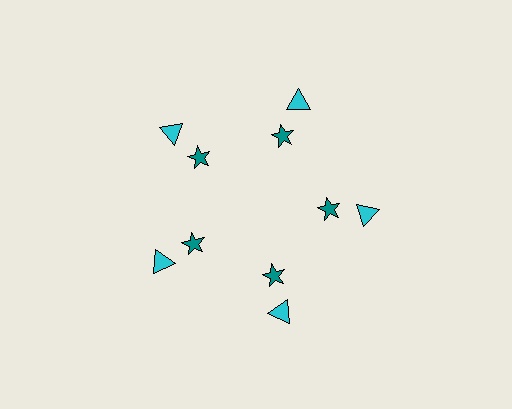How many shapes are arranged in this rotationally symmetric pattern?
There are 10 shapes, arranged in 5 groups of 2.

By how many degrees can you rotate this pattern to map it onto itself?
The pattern maps onto itself every 72 degrees of rotation.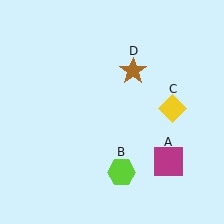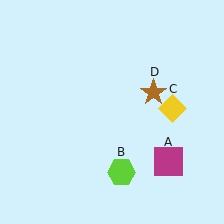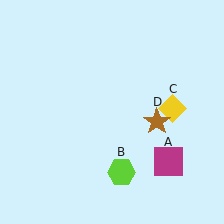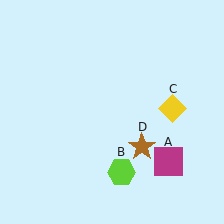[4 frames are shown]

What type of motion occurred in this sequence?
The brown star (object D) rotated clockwise around the center of the scene.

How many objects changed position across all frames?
1 object changed position: brown star (object D).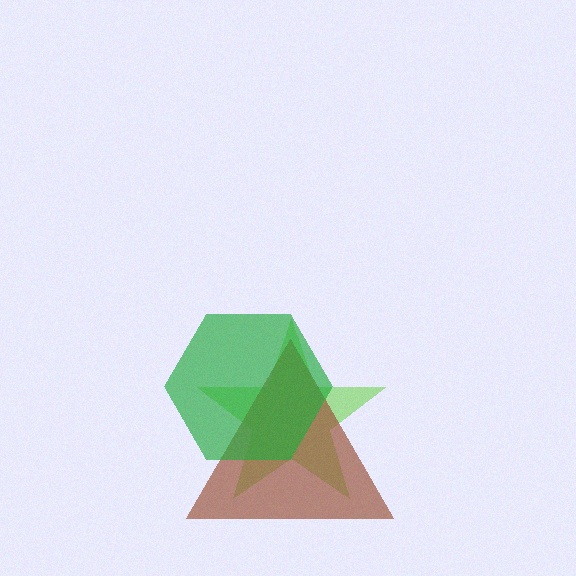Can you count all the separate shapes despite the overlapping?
Yes, there are 3 separate shapes.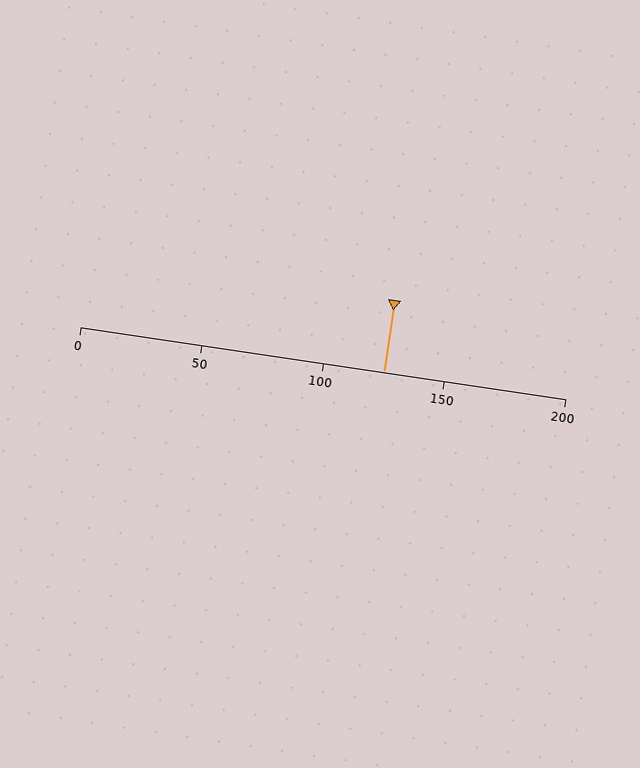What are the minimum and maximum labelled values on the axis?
The axis runs from 0 to 200.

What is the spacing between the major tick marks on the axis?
The major ticks are spaced 50 apart.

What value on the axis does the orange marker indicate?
The marker indicates approximately 125.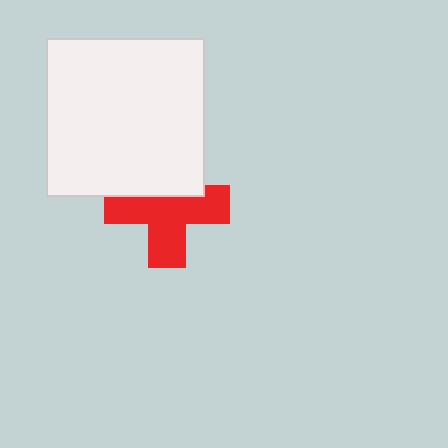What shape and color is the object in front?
The object in front is a white square.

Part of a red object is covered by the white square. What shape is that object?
It is a cross.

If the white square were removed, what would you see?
You would see the complete red cross.